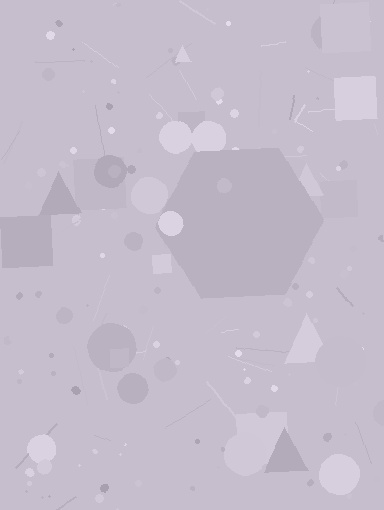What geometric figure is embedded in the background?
A hexagon is embedded in the background.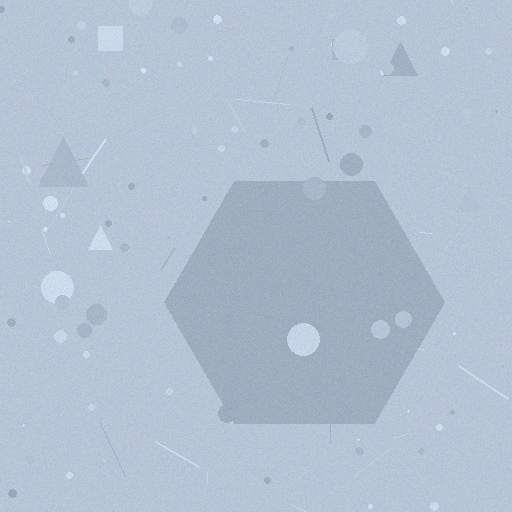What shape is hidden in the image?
A hexagon is hidden in the image.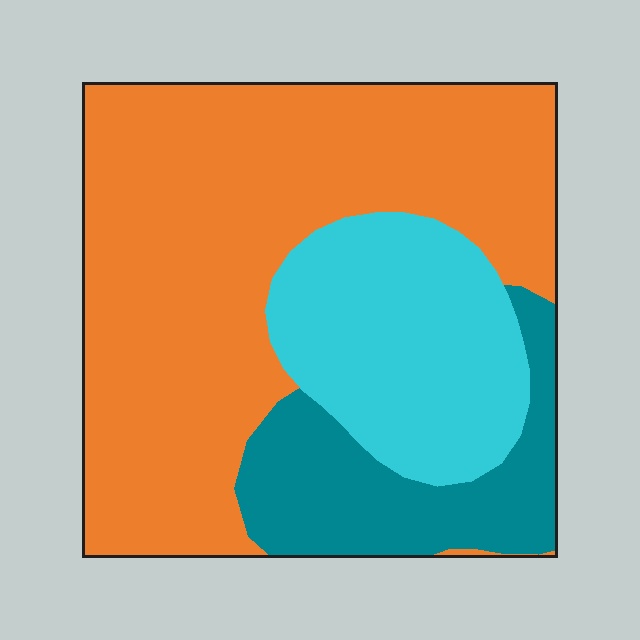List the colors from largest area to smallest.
From largest to smallest: orange, cyan, teal.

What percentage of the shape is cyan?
Cyan covers about 25% of the shape.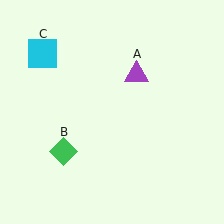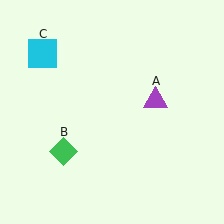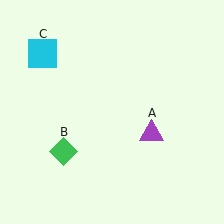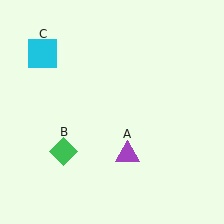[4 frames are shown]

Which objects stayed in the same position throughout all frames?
Green diamond (object B) and cyan square (object C) remained stationary.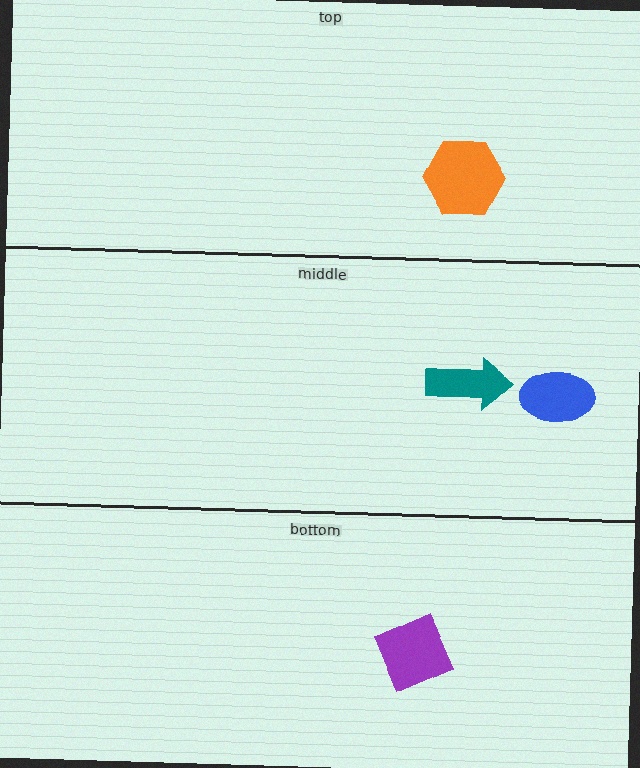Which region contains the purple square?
The bottom region.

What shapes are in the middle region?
The blue ellipse, the teal arrow.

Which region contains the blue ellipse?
The middle region.